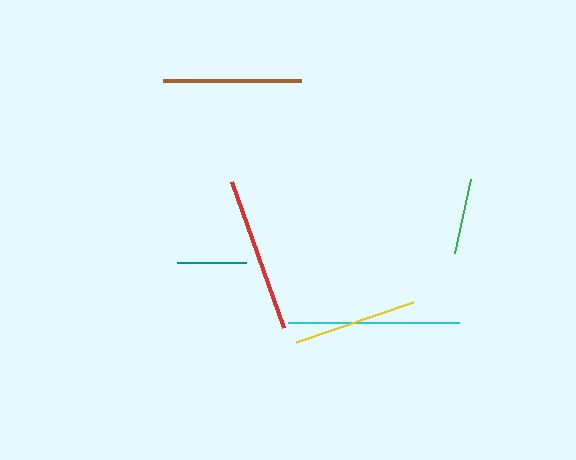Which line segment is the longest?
The cyan line is the longest at approximately 172 pixels.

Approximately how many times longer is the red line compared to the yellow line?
The red line is approximately 1.3 times the length of the yellow line.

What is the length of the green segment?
The green segment is approximately 75 pixels long.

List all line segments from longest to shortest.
From longest to shortest: cyan, red, brown, yellow, green, teal.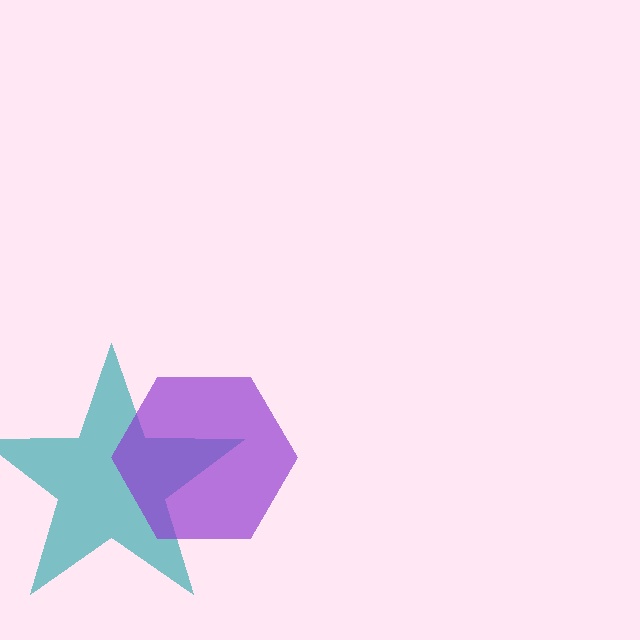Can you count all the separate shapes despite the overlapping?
Yes, there are 2 separate shapes.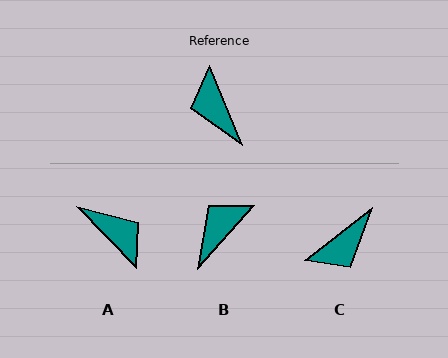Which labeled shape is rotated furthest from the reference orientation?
A, about 159 degrees away.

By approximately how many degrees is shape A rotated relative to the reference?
Approximately 159 degrees clockwise.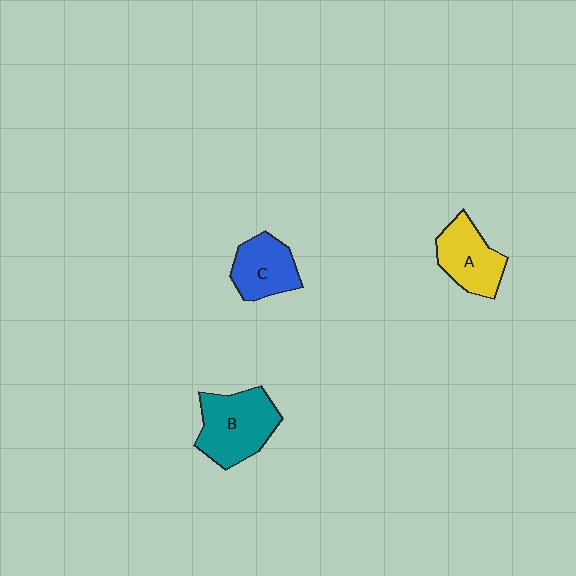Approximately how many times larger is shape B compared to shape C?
Approximately 1.4 times.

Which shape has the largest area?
Shape B (teal).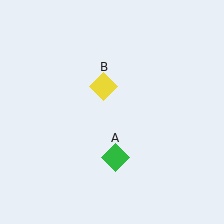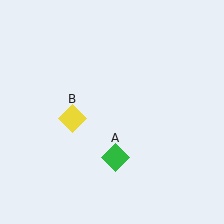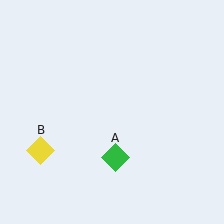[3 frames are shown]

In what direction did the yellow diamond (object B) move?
The yellow diamond (object B) moved down and to the left.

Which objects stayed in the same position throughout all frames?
Green diamond (object A) remained stationary.